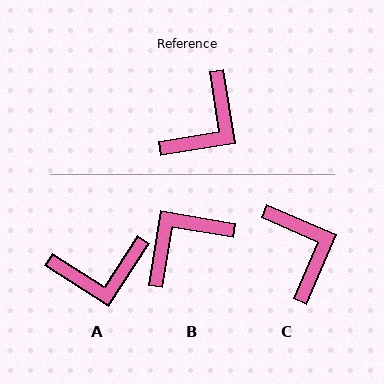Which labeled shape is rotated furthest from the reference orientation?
B, about 162 degrees away.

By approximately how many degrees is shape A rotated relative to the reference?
Approximately 42 degrees clockwise.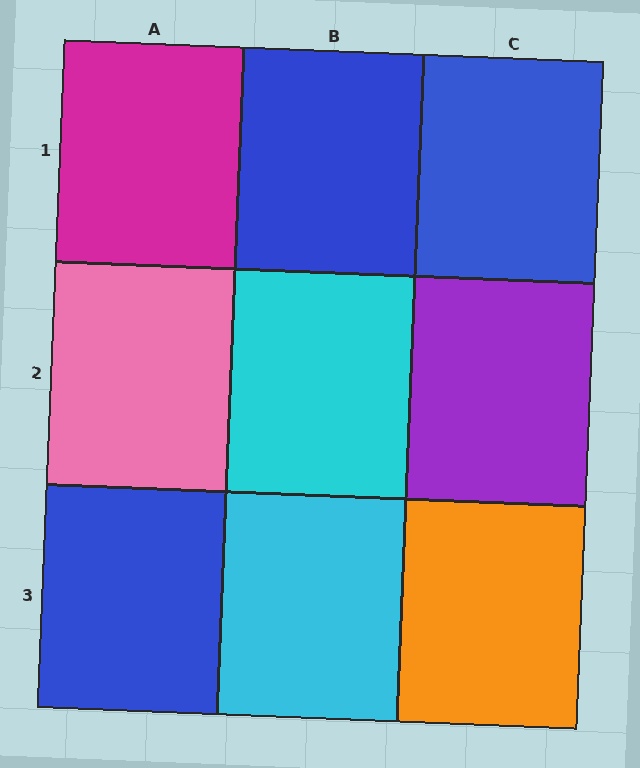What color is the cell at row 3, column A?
Blue.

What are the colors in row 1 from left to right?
Magenta, blue, blue.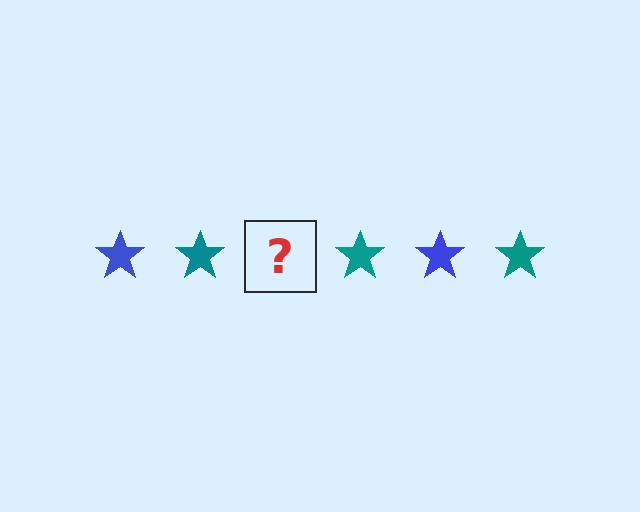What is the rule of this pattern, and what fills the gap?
The rule is that the pattern cycles through blue, teal stars. The gap should be filled with a blue star.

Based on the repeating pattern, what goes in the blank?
The blank should be a blue star.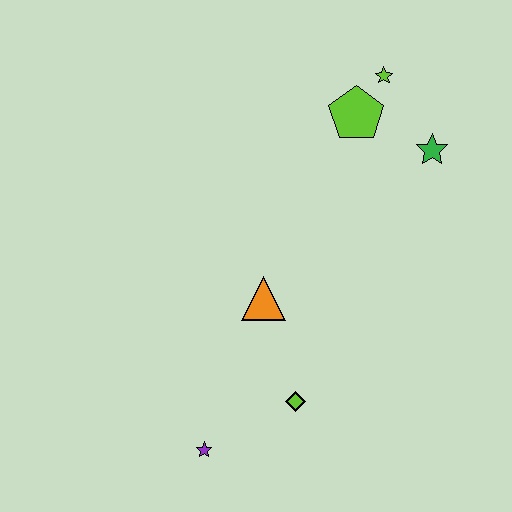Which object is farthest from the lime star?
The purple star is farthest from the lime star.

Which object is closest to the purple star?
The lime diamond is closest to the purple star.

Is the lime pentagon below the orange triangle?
No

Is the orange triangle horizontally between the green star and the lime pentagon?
No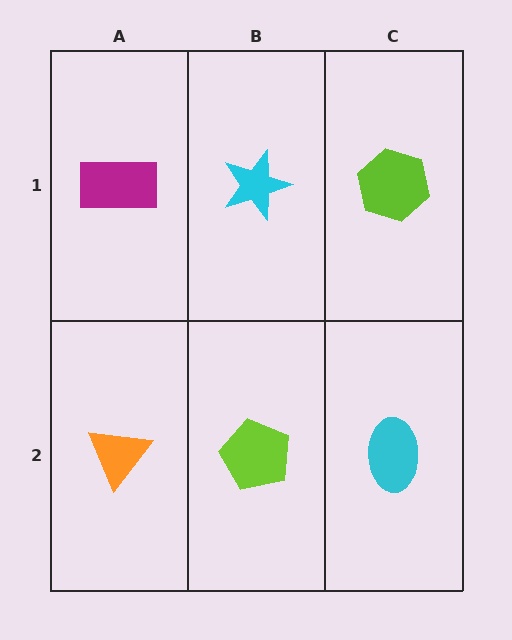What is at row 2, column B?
A lime pentagon.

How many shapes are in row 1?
3 shapes.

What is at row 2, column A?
An orange triangle.